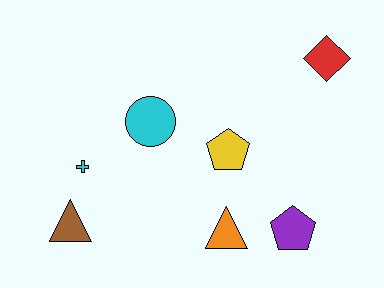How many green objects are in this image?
There are no green objects.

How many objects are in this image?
There are 7 objects.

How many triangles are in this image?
There are 2 triangles.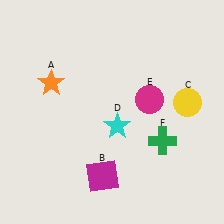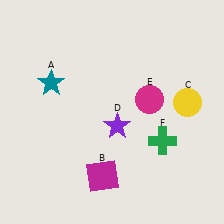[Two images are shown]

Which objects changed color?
A changed from orange to teal. D changed from cyan to purple.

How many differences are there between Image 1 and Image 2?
There are 2 differences between the two images.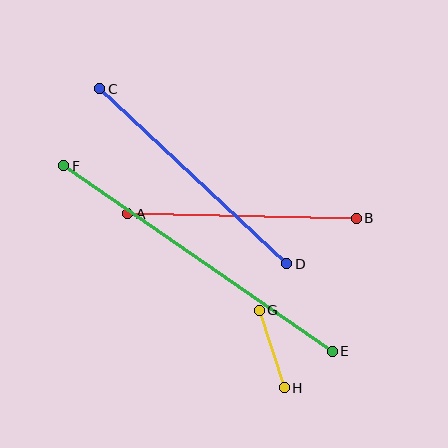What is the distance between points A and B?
The distance is approximately 229 pixels.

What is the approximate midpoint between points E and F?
The midpoint is at approximately (198, 258) pixels.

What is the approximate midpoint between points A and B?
The midpoint is at approximately (242, 216) pixels.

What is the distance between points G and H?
The distance is approximately 81 pixels.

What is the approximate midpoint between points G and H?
The midpoint is at approximately (272, 349) pixels.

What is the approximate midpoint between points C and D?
The midpoint is at approximately (193, 176) pixels.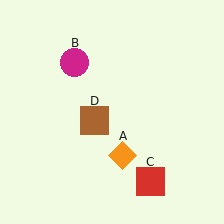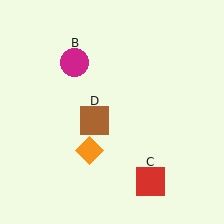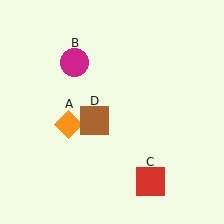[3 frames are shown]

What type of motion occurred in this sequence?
The orange diamond (object A) rotated clockwise around the center of the scene.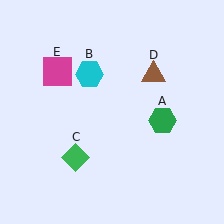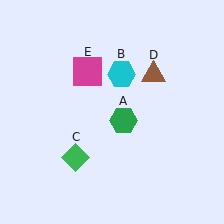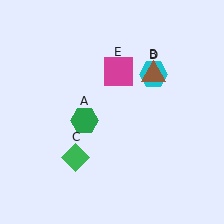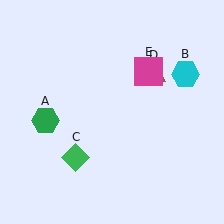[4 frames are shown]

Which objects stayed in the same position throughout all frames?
Green diamond (object C) and brown triangle (object D) remained stationary.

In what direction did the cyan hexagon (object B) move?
The cyan hexagon (object B) moved right.